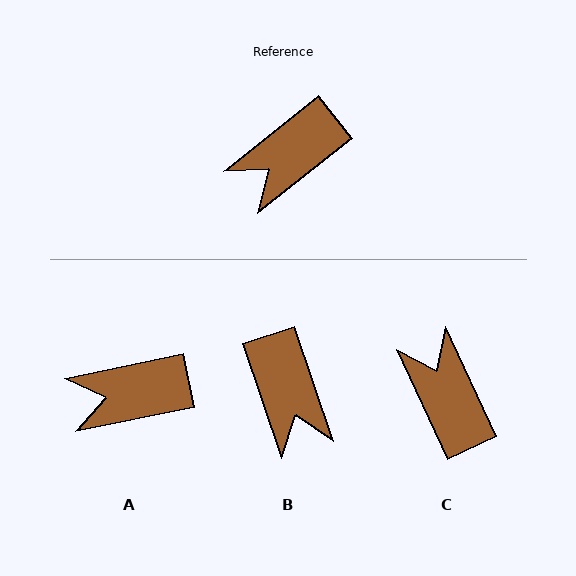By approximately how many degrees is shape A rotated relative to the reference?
Approximately 27 degrees clockwise.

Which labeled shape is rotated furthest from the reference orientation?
C, about 104 degrees away.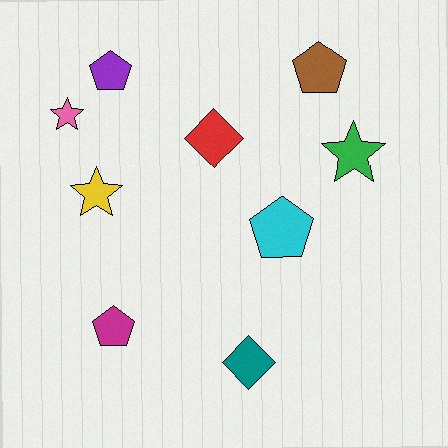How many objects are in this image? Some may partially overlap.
There are 9 objects.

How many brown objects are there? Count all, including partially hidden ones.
There is 1 brown object.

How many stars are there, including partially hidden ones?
There are 3 stars.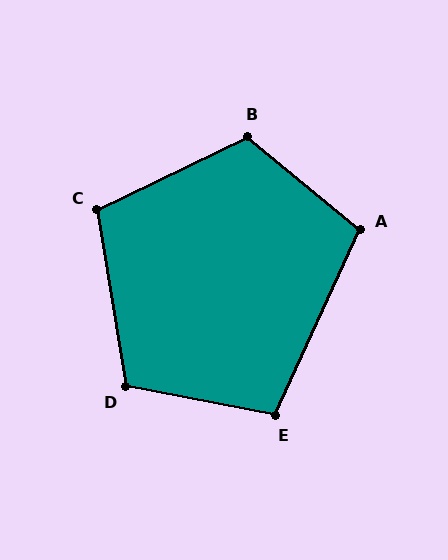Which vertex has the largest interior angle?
B, at approximately 115 degrees.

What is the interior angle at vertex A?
Approximately 105 degrees (obtuse).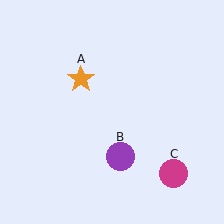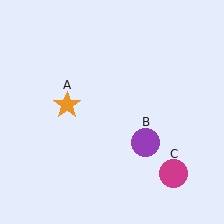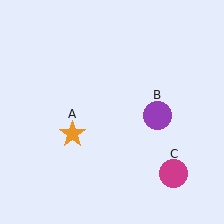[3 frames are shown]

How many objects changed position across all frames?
2 objects changed position: orange star (object A), purple circle (object B).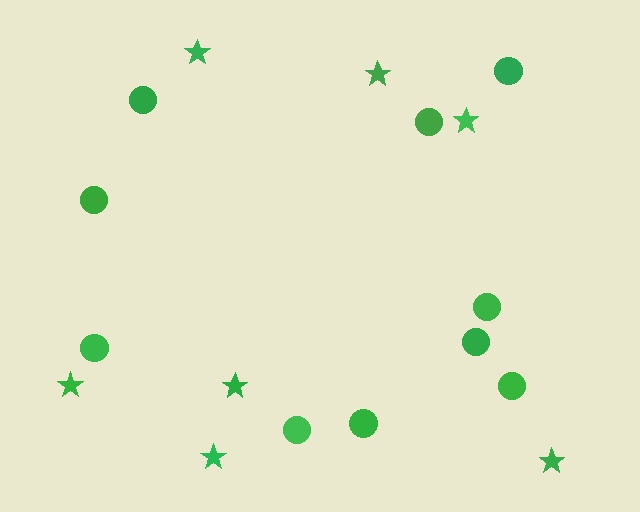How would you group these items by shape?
There are 2 groups: one group of stars (7) and one group of circles (10).